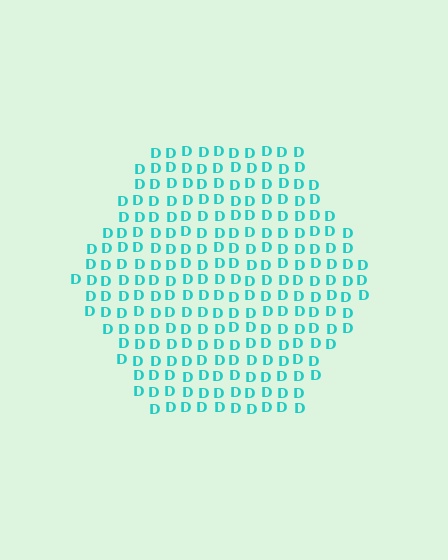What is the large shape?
The large shape is a hexagon.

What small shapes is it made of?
It is made of small letter D's.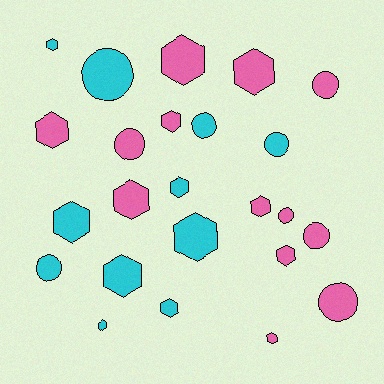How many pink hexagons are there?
There are 8 pink hexagons.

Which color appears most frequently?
Pink, with 13 objects.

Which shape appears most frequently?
Hexagon, with 15 objects.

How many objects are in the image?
There are 24 objects.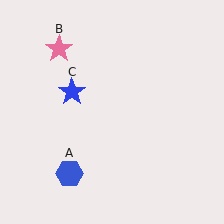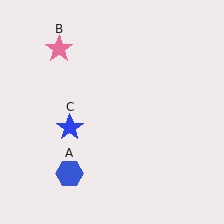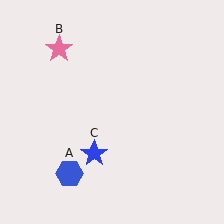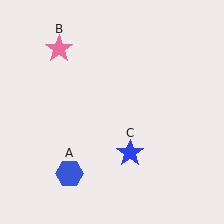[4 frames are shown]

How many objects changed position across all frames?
1 object changed position: blue star (object C).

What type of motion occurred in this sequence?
The blue star (object C) rotated counterclockwise around the center of the scene.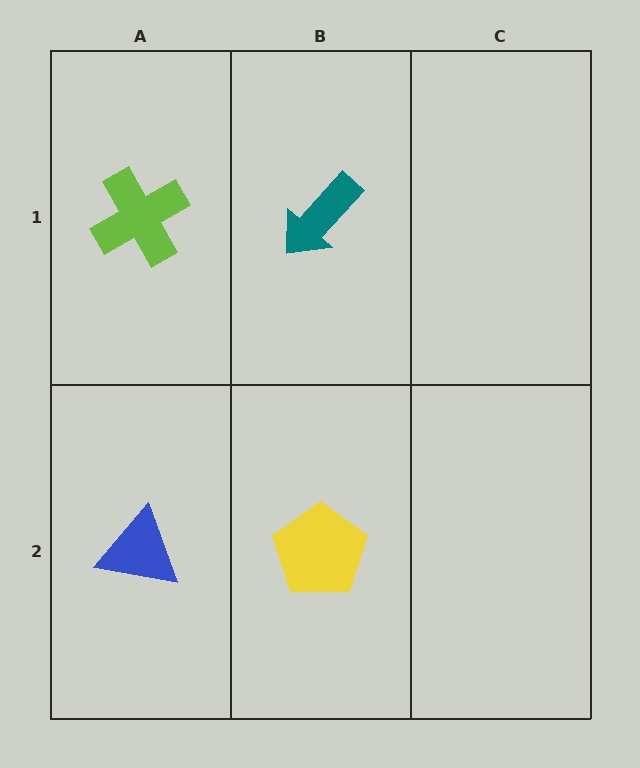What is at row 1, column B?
A teal arrow.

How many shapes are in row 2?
2 shapes.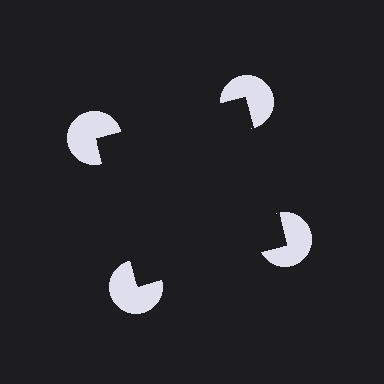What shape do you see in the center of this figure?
An illusory square — its edges are inferred from the aligned wedge cuts in the pac-man discs, not physically drawn.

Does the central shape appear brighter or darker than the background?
It typically appears slightly darker than the background, even though no actual brightness change is drawn.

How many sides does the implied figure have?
4 sides.